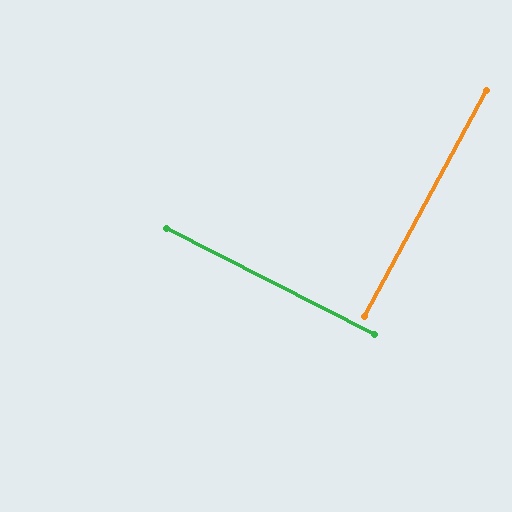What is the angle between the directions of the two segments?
Approximately 89 degrees.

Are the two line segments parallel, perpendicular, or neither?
Perpendicular — they meet at approximately 89°.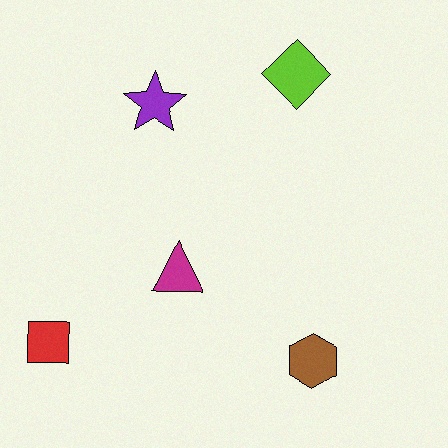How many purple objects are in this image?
There is 1 purple object.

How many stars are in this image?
There is 1 star.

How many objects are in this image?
There are 5 objects.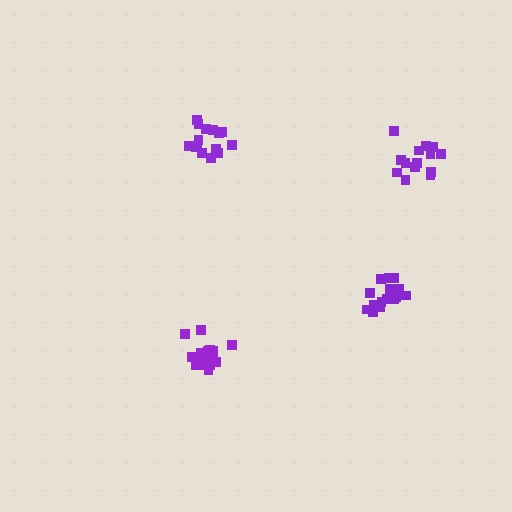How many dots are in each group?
Group 1: 15 dots, Group 2: 16 dots, Group 3: 15 dots, Group 4: 16 dots (62 total).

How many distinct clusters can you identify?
There are 4 distinct clusters.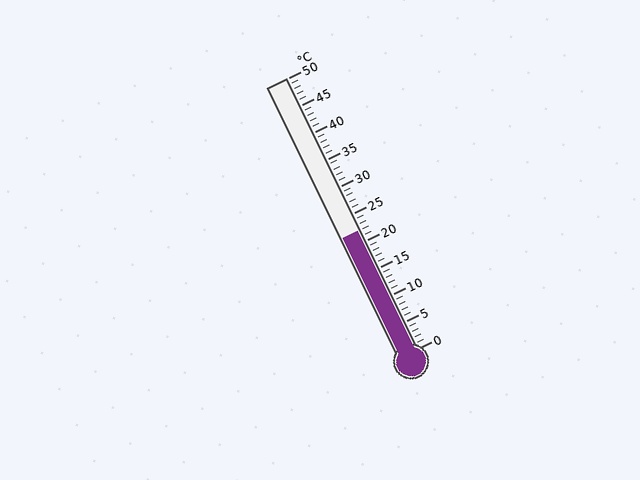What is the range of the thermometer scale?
The thermometer scale ranges from 0°C to 50°C.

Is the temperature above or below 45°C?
The temperature is below 45°C.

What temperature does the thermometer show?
The thermometer shows approximately 22°C.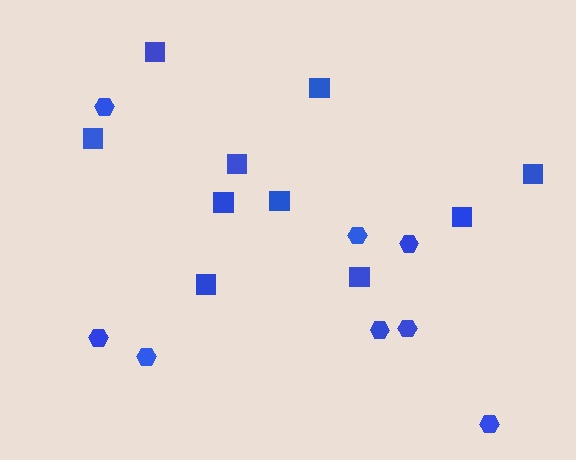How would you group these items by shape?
There are 2 groups: one group of hexagons (8) and one group of squares (10).